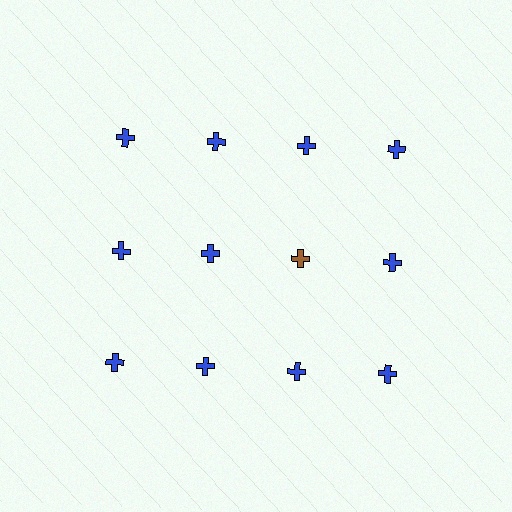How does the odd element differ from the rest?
It has a different color: brown instead of blue.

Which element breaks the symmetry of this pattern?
The brown cross in the second row, center column breaks the symmetry. All other shapes are blue crosses.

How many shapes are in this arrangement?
There are 12 shapes arranged in a grid pattern.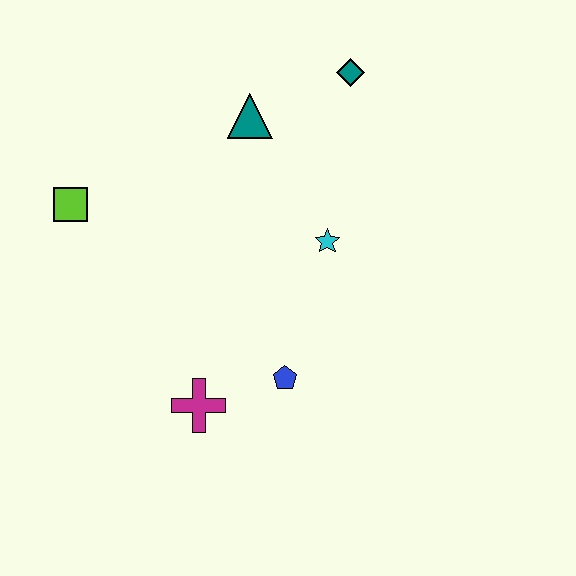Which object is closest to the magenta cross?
The blue pentagon is closest to the magenta cross.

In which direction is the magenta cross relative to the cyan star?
The magenta cross is below the cyan star.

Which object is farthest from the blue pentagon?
The teal diamond is farthest from the blue pentagon.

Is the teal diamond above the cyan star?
Yes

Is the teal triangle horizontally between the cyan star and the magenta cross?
Yes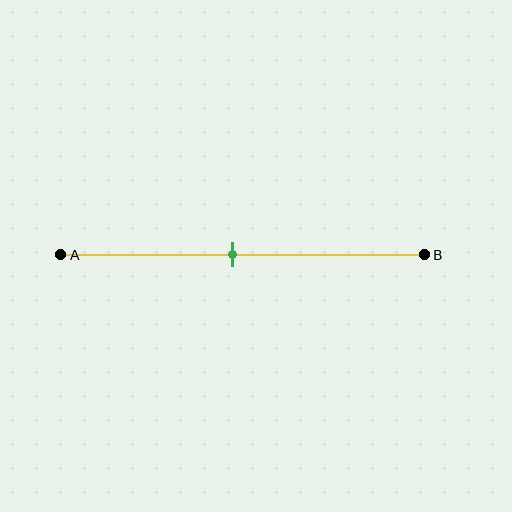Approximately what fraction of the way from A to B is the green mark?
The green mark is approximately 45% of the way from A to B.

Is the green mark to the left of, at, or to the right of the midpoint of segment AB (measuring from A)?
The green mark is approximately at the midpoint of segment AB.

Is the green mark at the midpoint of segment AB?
Yes, the mark is approximately at the midpoint.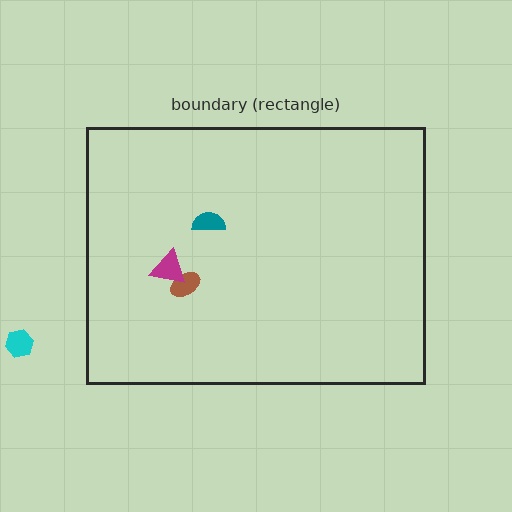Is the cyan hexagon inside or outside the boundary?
Outside.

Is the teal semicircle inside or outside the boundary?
Inside.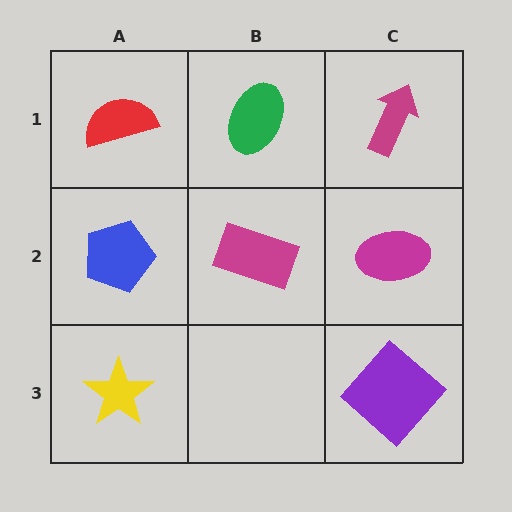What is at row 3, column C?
A purple diamond.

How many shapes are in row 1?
3 shapes.